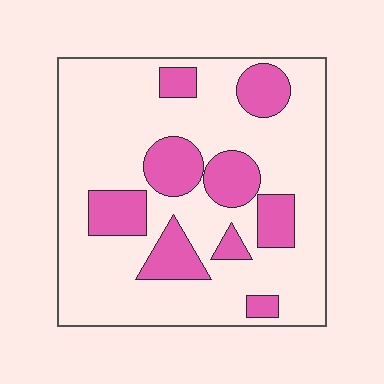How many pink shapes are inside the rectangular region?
9.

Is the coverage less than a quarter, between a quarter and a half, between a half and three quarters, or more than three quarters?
Less than a quarter.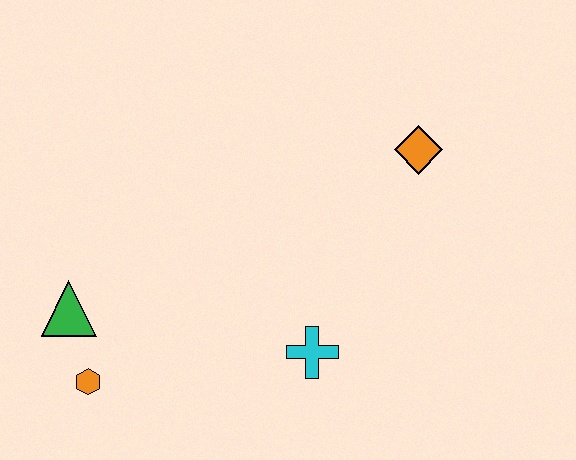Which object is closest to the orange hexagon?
The green triangle is closest to the orange hexagon.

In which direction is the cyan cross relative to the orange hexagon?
The cyan cross is to the right of the orange hexagon.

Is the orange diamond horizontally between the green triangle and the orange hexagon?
No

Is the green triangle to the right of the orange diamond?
No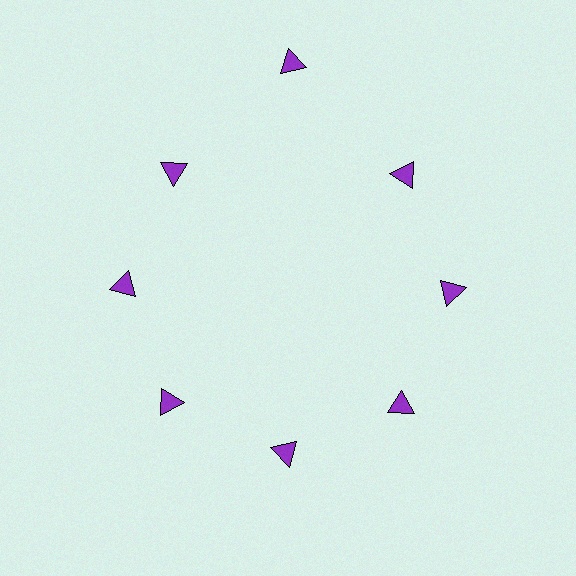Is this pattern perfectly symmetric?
No. The 8 purple triangles are arranged in a ring, but one element near the 12 o'clock position is pushed outward from the center, breaking the 8-fold rotational symmetry.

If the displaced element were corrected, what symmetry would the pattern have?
It would have 8-fold rotational symmetry — the pattern would map onto itself every 45 degrees.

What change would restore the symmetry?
The symmetry would be restored by moving it inward, back onto the ring so that all 8 triangles sit at equal angles and equal distance from the center.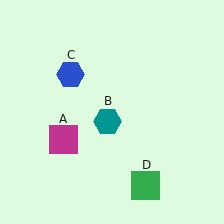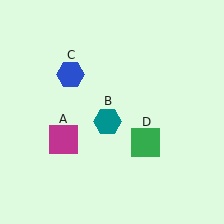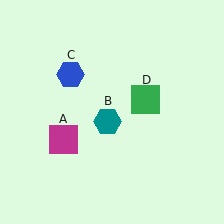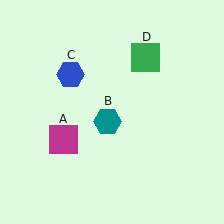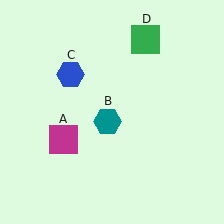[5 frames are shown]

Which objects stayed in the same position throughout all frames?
Magenta square (object A) and teal hexagon (object B) and blue hexagon (object C) remained stationary.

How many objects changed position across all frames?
1 object changed position: green square (object D).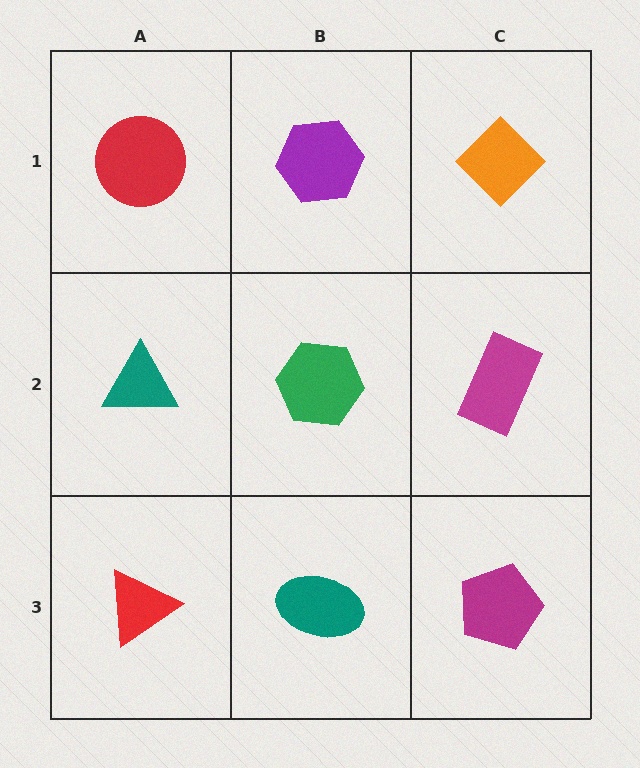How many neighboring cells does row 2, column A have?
3.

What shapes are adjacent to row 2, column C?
An orange diamond (row 1, column C), a magenta pentagon (row 3, column C), a green hexagon (row 2, column B).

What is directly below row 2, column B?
A teal ellipse.